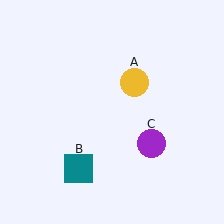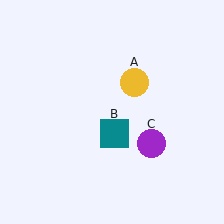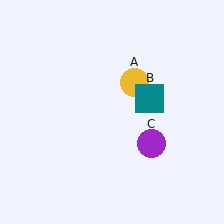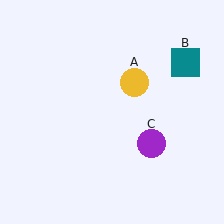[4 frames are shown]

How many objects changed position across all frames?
1 object changed position: teal square (object B).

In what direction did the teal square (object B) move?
The teal square (object B) moved up and to the right.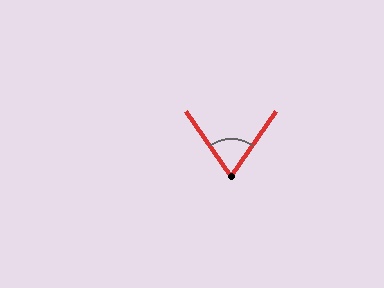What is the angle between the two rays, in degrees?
Approximately 69 degrees.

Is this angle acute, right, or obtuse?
It is acute.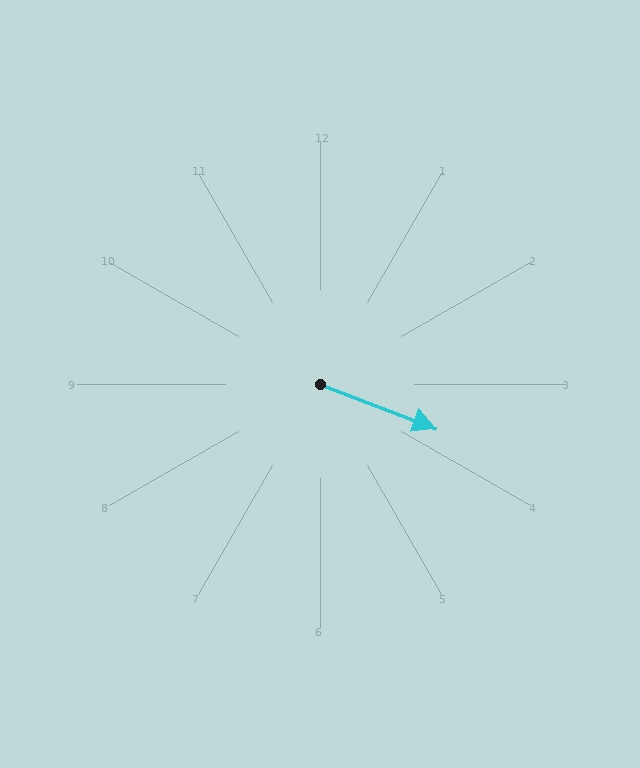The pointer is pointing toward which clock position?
Roughly 4 o'clock.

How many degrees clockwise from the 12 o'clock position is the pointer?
Approximately 111 degrees.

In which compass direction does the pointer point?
East.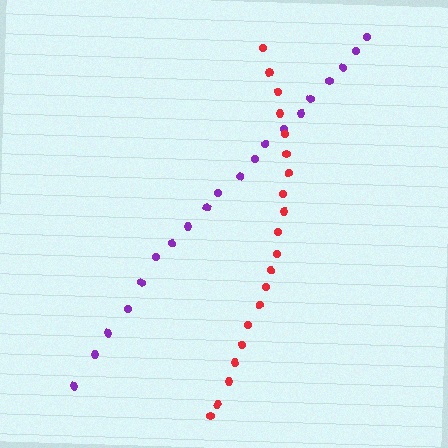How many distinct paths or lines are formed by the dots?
There are 2 distinct paths.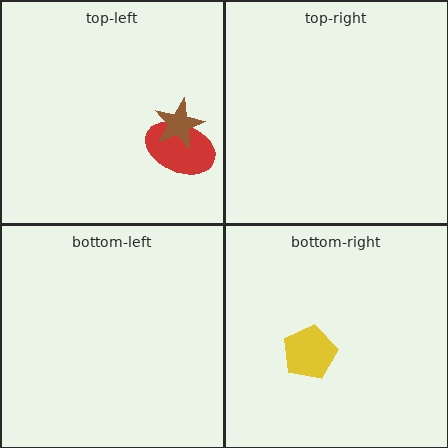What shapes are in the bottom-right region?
The yellow pentagon.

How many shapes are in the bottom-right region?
1.